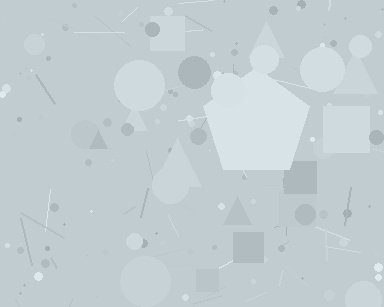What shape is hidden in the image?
A pentagon is hidden in the image.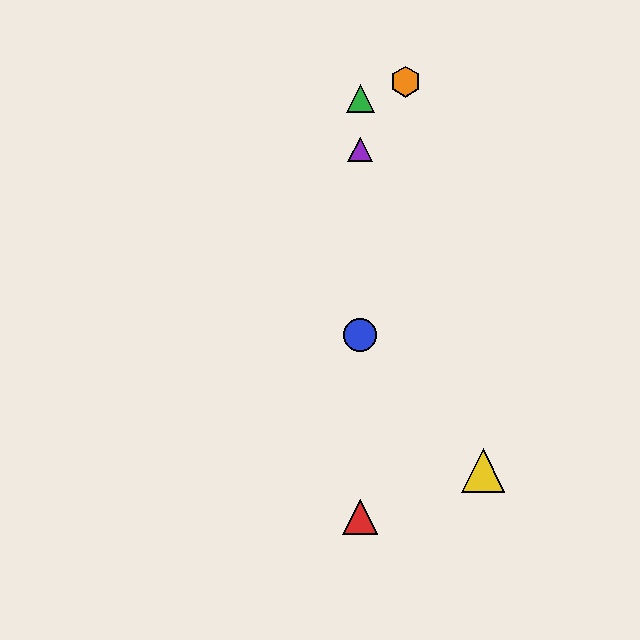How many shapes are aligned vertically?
4 shapes (the red triangle, the blue circle, the green triangle, the purple triangle) are aligned vertically.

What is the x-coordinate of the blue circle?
The blue circle is at x≈360.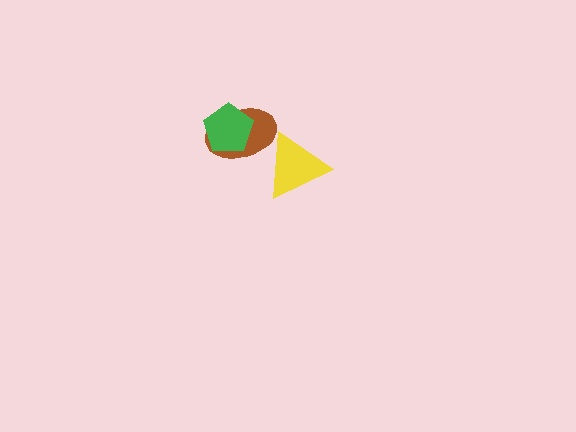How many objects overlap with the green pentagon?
1 object overlaps with the green pentagon.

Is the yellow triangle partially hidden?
No, no other shape covers it.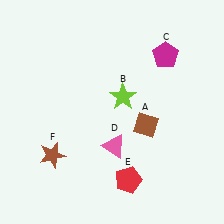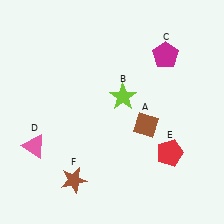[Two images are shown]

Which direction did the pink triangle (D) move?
The pink triangle (D) moved left.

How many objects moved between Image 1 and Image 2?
3 objects moved between the two images.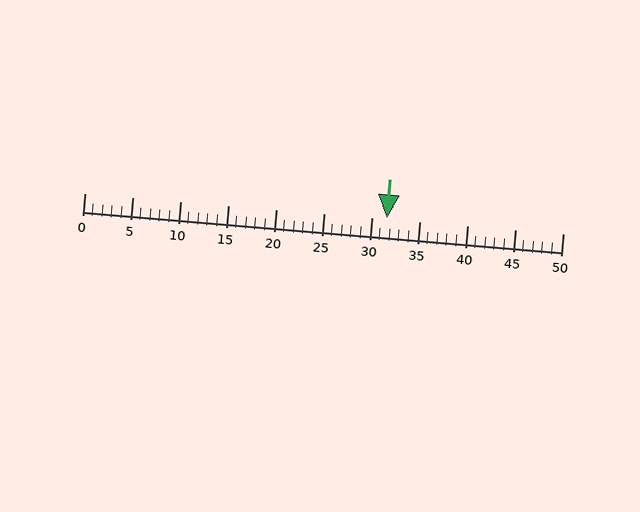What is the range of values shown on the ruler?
The ruler shows values from 0 to 50.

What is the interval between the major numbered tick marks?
The major tick marks are spaced 5 units apart.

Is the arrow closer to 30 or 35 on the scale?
The arrow is closer to 30.